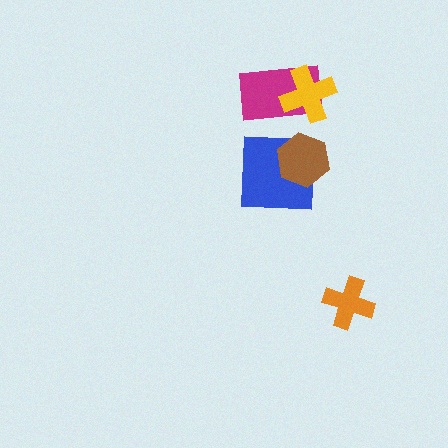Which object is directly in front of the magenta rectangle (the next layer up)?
The yellow cross is directly in front of the magenta rectangle.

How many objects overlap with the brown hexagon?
1 object overlaps with the brown hexagon.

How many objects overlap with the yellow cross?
1 object overlaps with the yellow cross.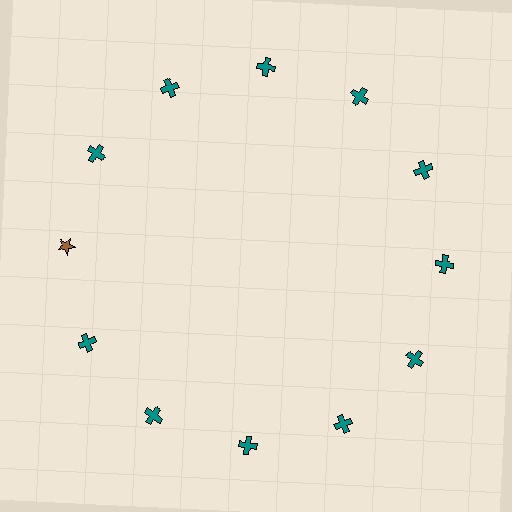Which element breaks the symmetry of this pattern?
The brown star at roughly the 9 o'clock position breaks the symmetry. All other shapes are teal crosses.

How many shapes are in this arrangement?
There are 12 shapes arranged in a ring pattern.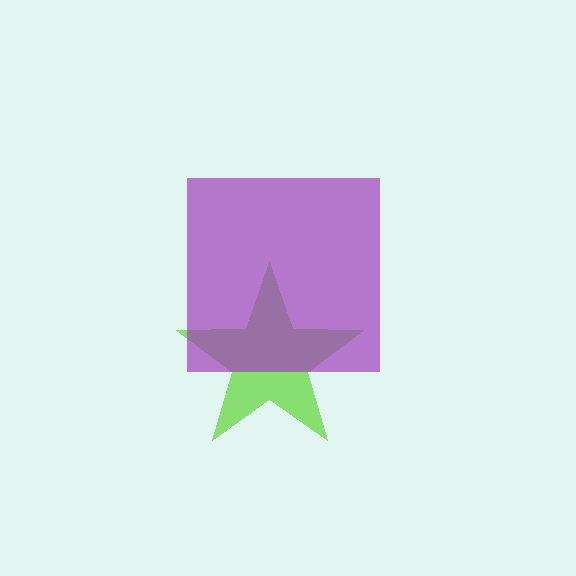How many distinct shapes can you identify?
There are 2 distinct shapes: a lime star, a purple square.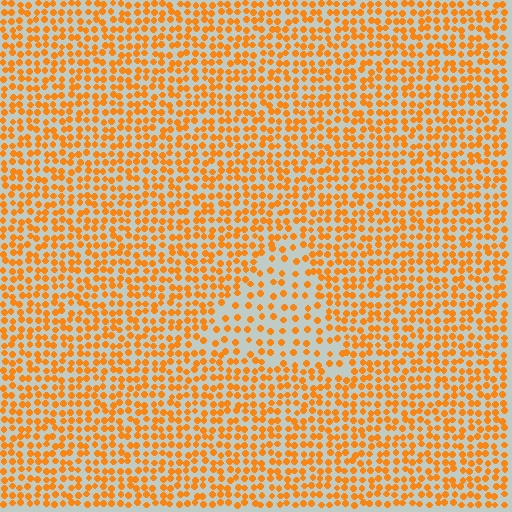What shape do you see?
I see a triangle.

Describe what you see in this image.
The image contains small orange elements arranged at two different densities. A triangle-shaped region is visible where the elements are less densely packed than the surrounding area.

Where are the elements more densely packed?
The elements are more densely packed outside the triangle boundary.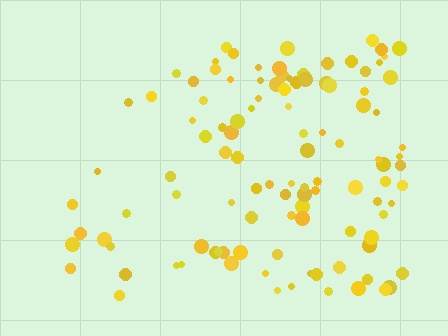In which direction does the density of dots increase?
From left to right, with the right side densest.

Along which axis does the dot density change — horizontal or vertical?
Horizontal.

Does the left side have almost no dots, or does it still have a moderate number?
Still a moderate number, just noticeably fewer than the right.